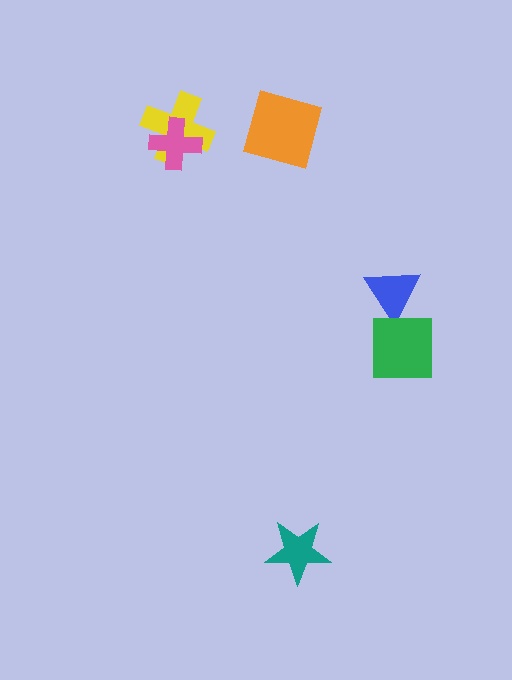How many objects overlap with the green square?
0 objects overlap with the green square.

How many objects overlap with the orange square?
0 objects overlap with the orange square.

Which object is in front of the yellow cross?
The pink cross is in front of the yellow cross.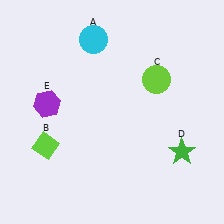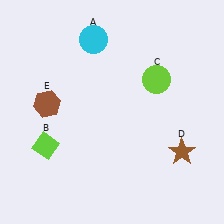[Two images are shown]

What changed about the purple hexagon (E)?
In Image 1, E is purple. In Image 2, it changed to brown.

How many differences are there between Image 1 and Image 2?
There are 2 differences between the two images.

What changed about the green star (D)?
In Image 1, D is green. In Image 2, it changed to brown.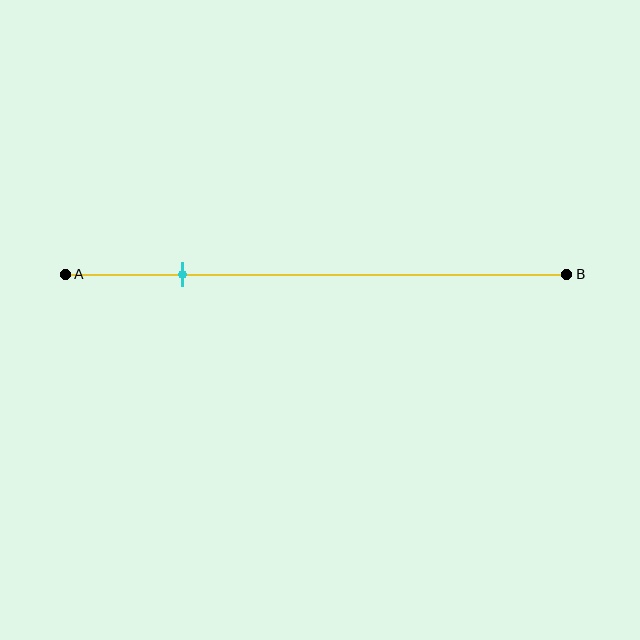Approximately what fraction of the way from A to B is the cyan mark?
The cyan mark is approximately 25% of the way from A to B.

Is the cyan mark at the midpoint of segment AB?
No, the mark is at about 25% from A, not at the 50% midpoint.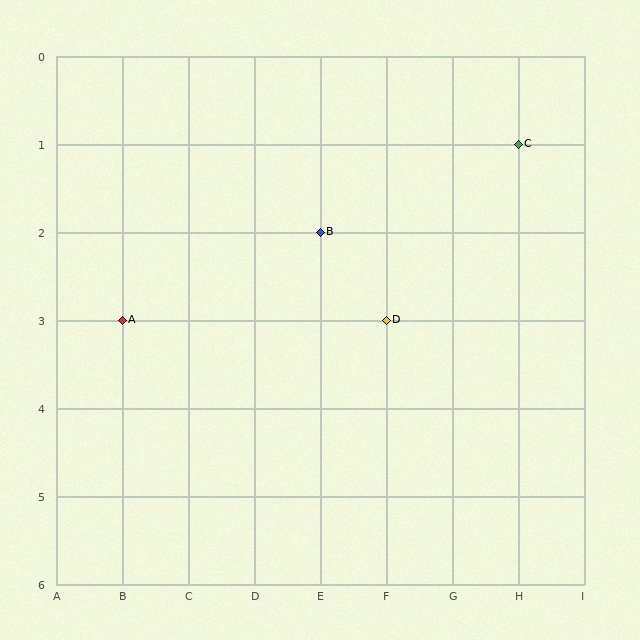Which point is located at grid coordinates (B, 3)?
Point A is at (B, 3).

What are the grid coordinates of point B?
Point B is at grid coordinates (E, 2).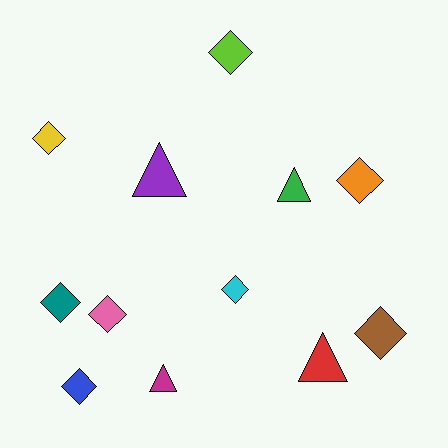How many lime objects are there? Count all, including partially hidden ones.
There is 1 lime object.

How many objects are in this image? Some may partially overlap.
There are 12 objects.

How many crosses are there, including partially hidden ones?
There are no crosses.